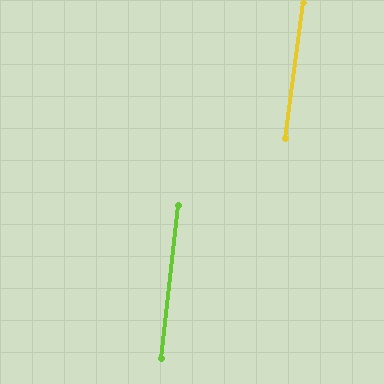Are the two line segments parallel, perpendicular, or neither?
Parallel — their directions differ by only 1.0°.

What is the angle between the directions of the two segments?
Approximately 1 degree.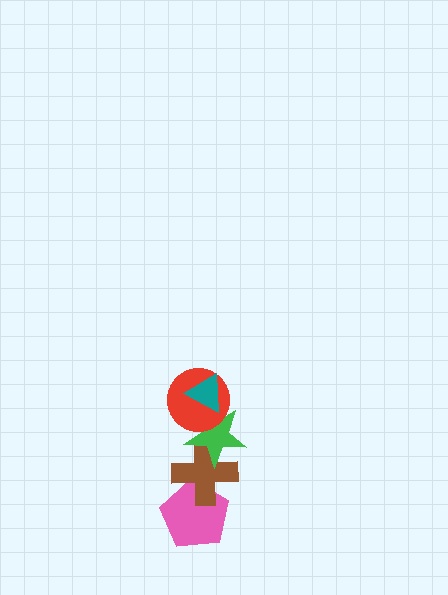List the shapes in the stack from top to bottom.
From top to bottom: the teal triangle, the red circle, the green star, the brown cross, the pink pentagon.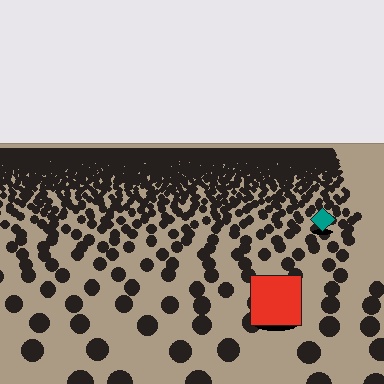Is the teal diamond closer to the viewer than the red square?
No. The red square is closer — you can tell from the texture gradient: the ground texture is coarser near it.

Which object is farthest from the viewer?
The teal diamond is farthest from the viewer. It appears smaller and the ground texture around it is denser.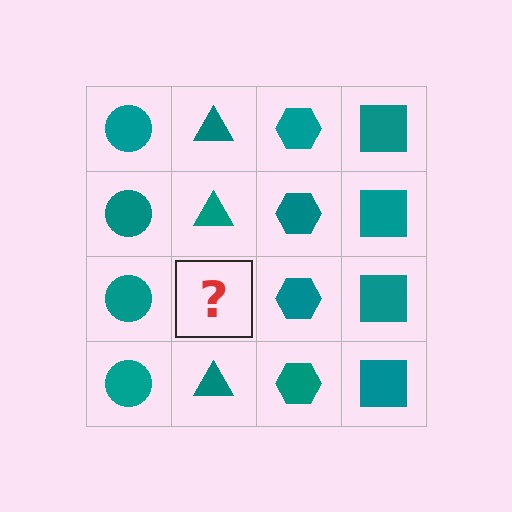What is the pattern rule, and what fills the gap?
The rule is that each column has a consistent shape. The gap should be filled with a teal triangle.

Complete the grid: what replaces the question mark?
The question mark should be replaced with a teal triangle.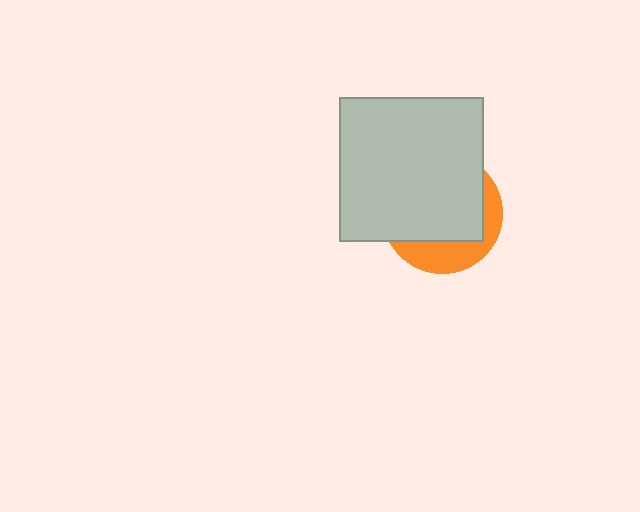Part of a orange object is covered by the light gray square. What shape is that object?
It is a circle.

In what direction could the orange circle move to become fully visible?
The orange circle could move toward the lower-right. That would shift it out from behind the light gray square entirely.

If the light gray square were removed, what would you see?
You would see the complete orange circle.